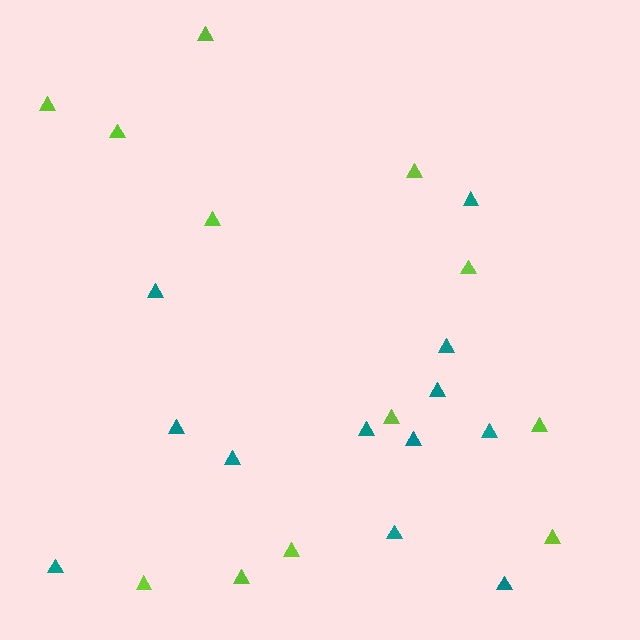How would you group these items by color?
There are 2 groups: one group of teal triangles (12) and one group of lime triangles (12).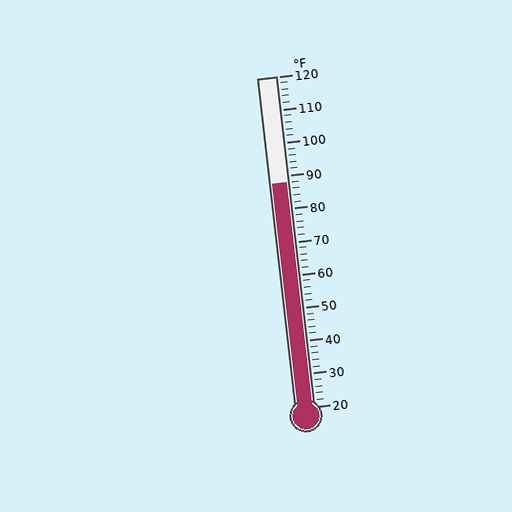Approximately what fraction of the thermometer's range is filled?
The thermometer is filled to approximately 70% of its range.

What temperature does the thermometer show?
The thermometer shows approximately 88°F.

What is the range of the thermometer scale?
The thermometer scale ranges from 20°F to 120°F.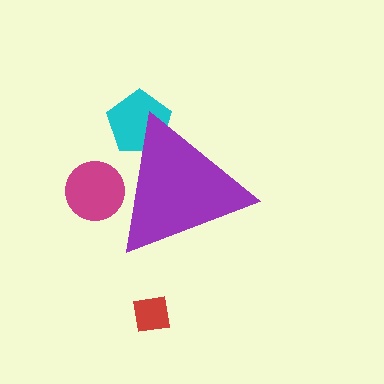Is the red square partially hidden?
No, the red square is fully visible.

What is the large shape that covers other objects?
A purple triangle.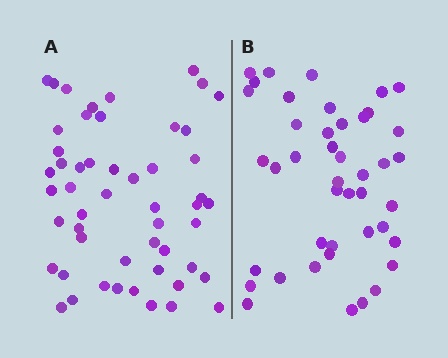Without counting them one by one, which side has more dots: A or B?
Region A (the left region) has more dots.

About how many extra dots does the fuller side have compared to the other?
Region A has roughly 8 or so more dots than region B.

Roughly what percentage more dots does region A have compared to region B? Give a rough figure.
About 20% more.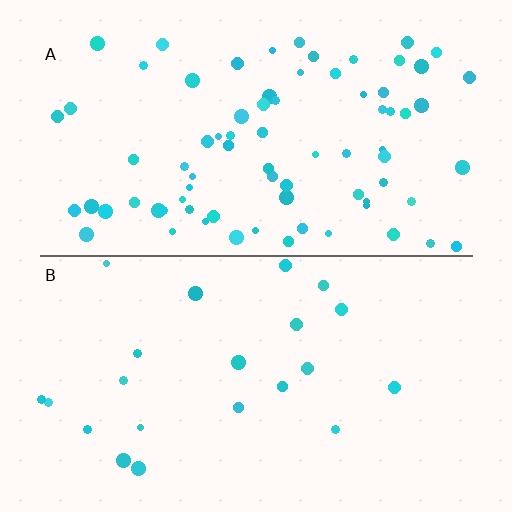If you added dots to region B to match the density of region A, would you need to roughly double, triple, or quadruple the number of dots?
Approximately quadruple.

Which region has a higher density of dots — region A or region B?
A (the top).